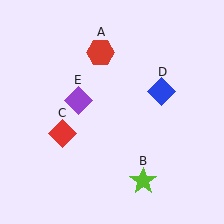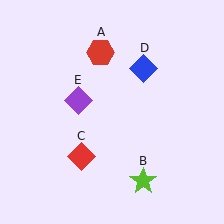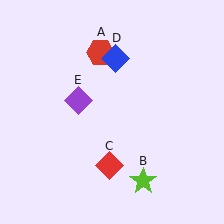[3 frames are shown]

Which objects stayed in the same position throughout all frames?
Red hexagon (object A) and lime star (object B) and purple diamond (object E) remained stationary.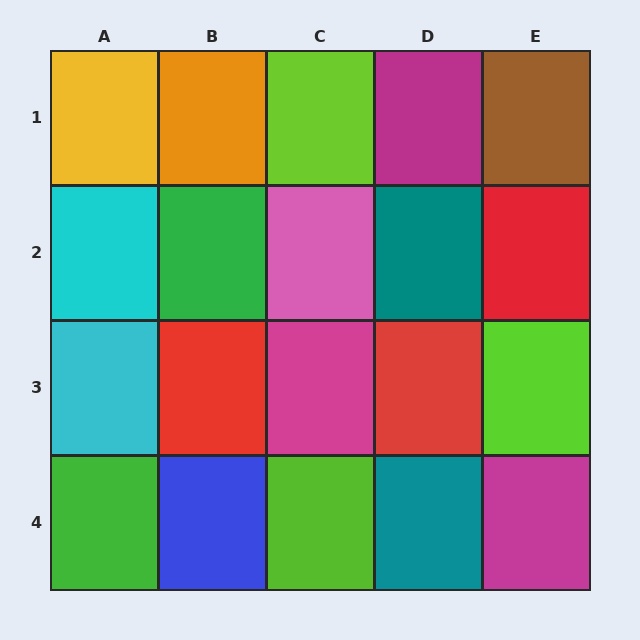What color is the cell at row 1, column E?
Brown.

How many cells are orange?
1 cell is orange.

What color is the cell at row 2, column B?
Green.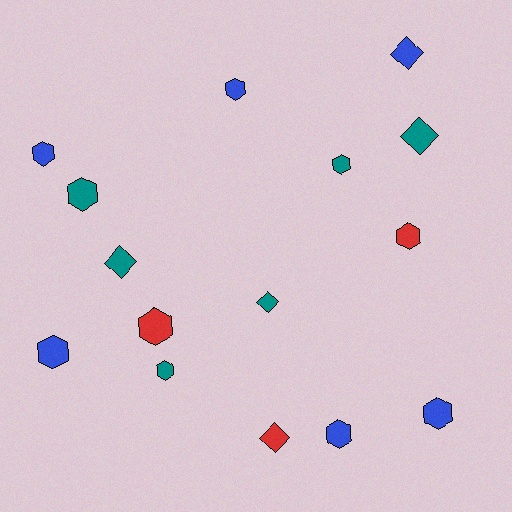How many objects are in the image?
There are 15 objects.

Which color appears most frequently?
Blue, with 6 objects.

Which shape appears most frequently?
Hexagon, with 10 objects.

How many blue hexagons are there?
There are 5 blue hexagons.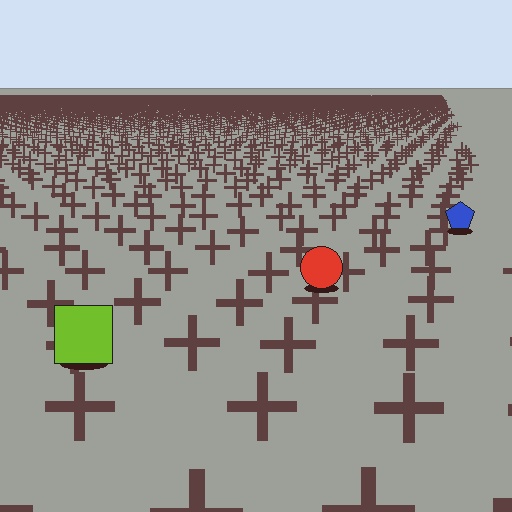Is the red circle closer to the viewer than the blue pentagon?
Yes. The red circle is closer — you can tell from the texture gradient: the ground texture is coarser near it.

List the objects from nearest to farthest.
From nearest to farthest: the lime square, the red circle, the blue pentagon.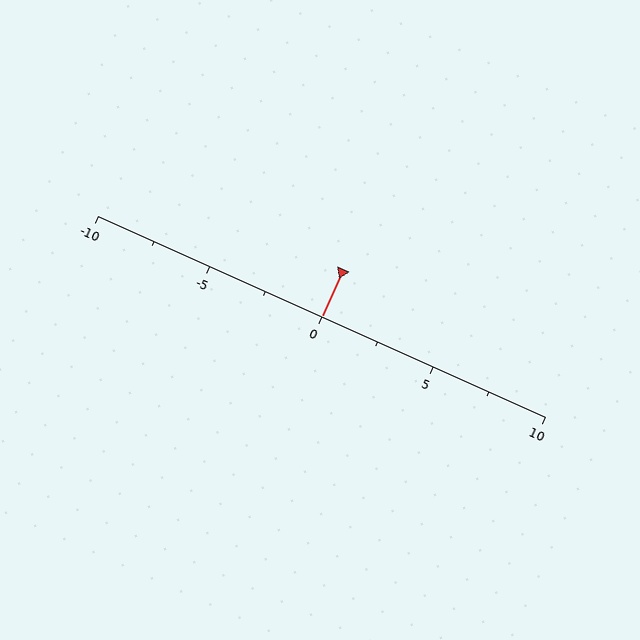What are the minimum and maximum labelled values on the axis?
The axis runs from -10 to 10.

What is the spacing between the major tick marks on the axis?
The major ticks are spaced 5 apart.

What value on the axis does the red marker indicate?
The marker indicates approximately 0.